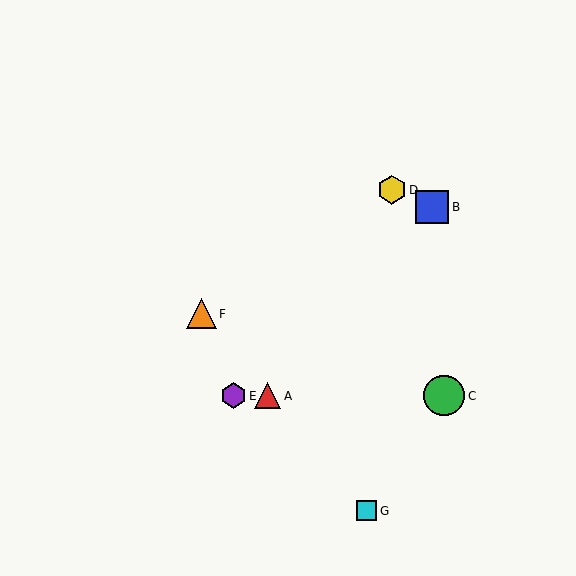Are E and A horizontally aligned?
Yes, both are at y≈396.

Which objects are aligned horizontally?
Objects A, C, E are aligned horizontally.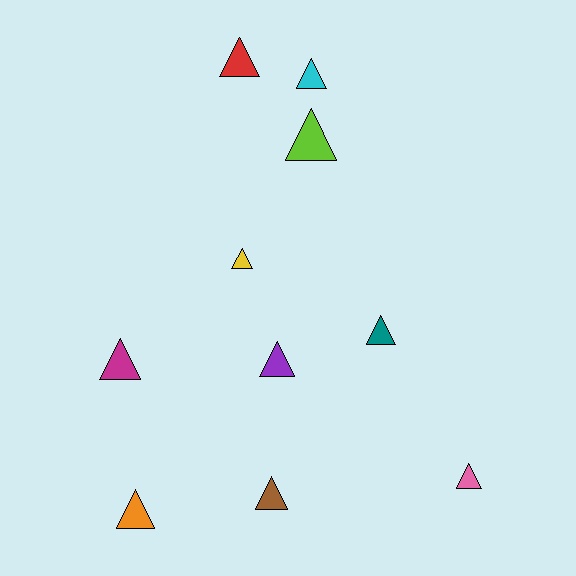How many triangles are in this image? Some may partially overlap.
There are 10 triangles.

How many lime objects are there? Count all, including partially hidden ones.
There is 1 lime object.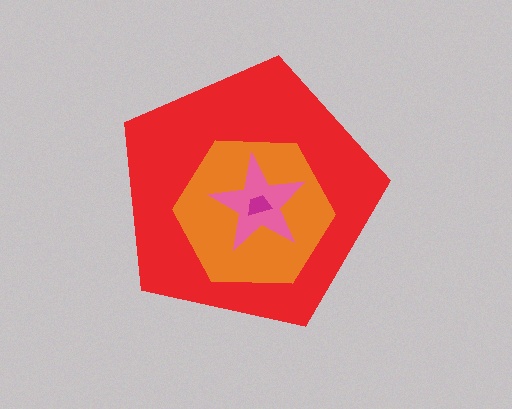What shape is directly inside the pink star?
The magenta trapezoid.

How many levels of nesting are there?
4.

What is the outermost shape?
The red pentagon.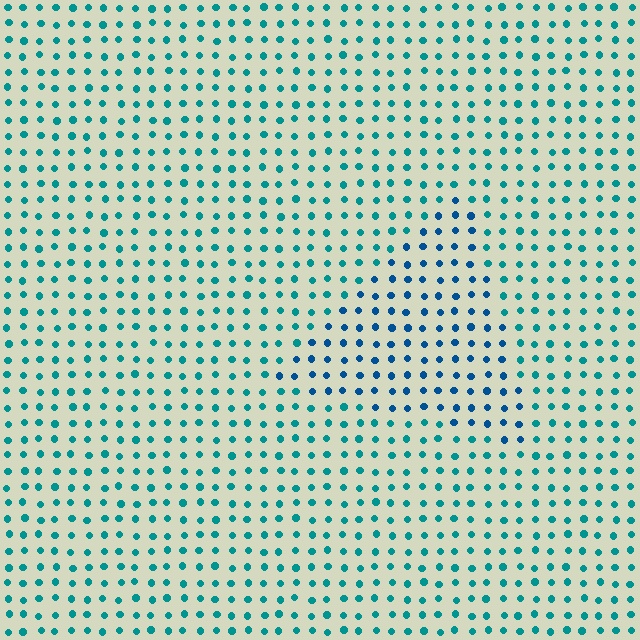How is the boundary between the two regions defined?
The boundary is defined purely by a slight shift in hue (about 29 degrees). Spacing, size, and orientation are identical on both sides.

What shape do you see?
I see a triangle.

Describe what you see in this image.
The image is filled with small teal elements in a uniform arrangement. A triangle-shaped region is visible where the elements are tinted to a slightly different hue, forming a subtle color boundary.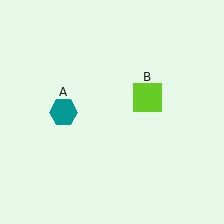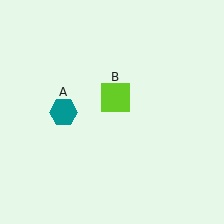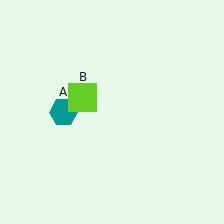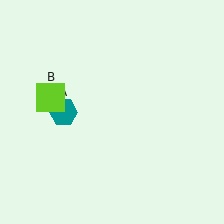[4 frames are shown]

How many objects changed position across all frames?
1 object changed position: lime square (object B).